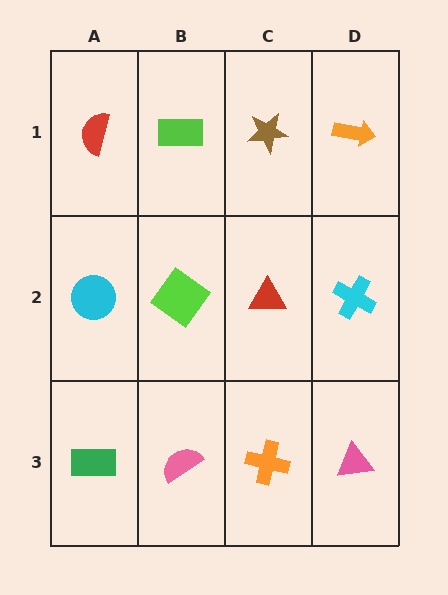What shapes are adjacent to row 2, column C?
A brown star (row 1, column C), an orange cross (row 3, column C), a lime diamond (row 2, column B), a cyan cross (row 2, column D).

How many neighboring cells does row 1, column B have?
3.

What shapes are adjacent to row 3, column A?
A cyan circle (row 2, column A), a pink semicircle (row 3, column B).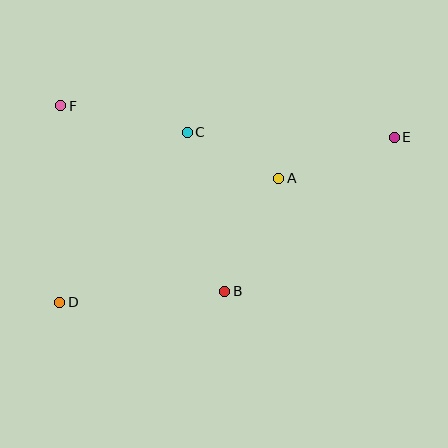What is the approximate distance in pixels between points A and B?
The distance between A and B is approximately 125 pixels.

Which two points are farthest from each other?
Points D and E are farthest from each other.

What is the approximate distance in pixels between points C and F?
The distance between C and F is approximately 129 pixels.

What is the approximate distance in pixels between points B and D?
The distance between B and D is approximately 165 pixels.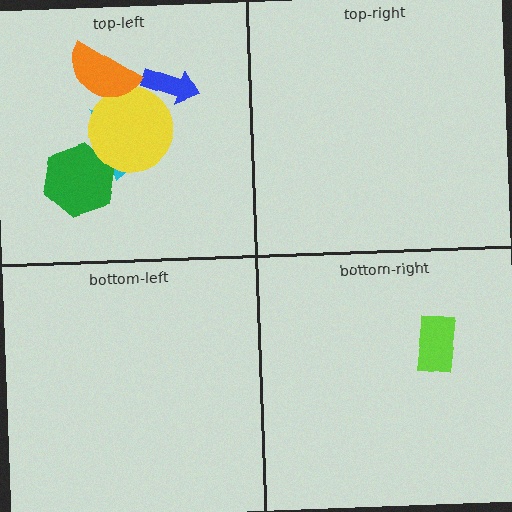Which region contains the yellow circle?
The top-left region.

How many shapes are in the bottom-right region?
1.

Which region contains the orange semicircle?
The top-left region.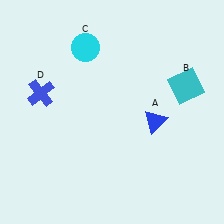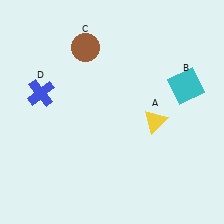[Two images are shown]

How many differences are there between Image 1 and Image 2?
There are 2 differences between the two images.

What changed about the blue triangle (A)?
In Image 1, A is blue. In Image 2, it changed to yellow.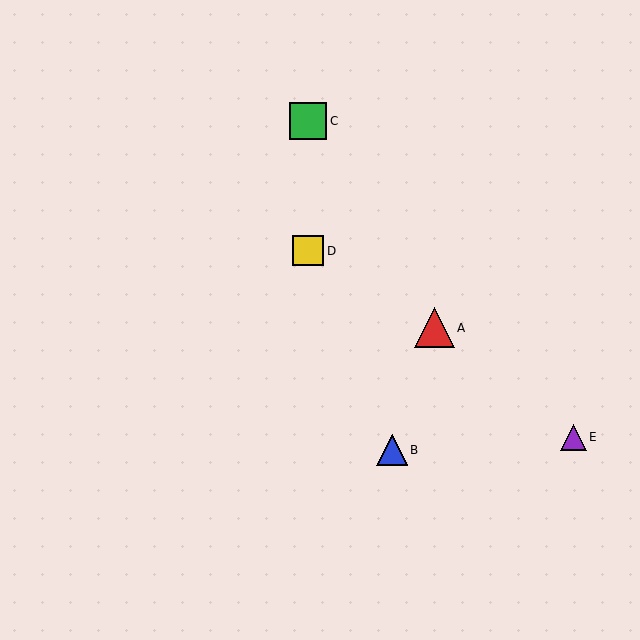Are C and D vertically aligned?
Yes, both are at x≈308.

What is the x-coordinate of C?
Object C is at x≈308.